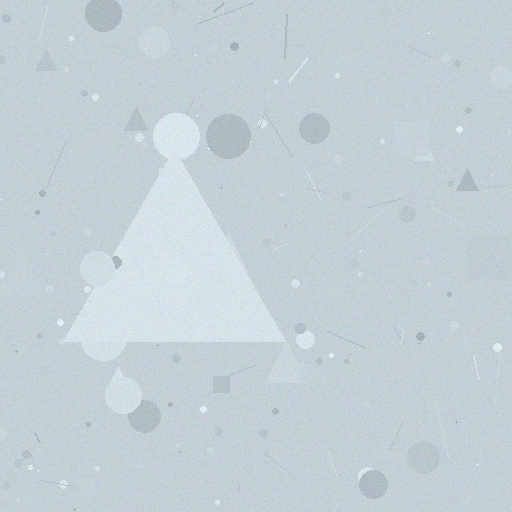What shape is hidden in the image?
A triangle is hidden in the image.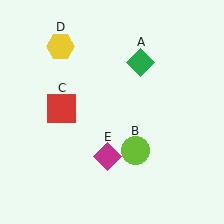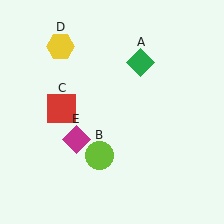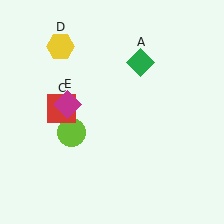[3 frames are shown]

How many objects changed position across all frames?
2 objects changed position: lime circle (object B), magenta diamond (object E).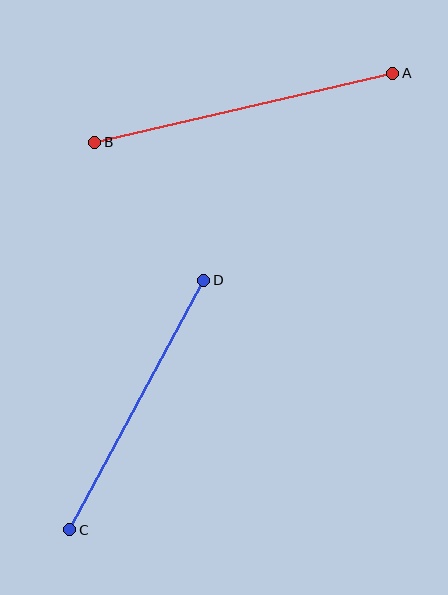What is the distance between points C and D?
The distance is approximately 283 pixels.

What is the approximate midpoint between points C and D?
The midpoint is at approximately (137, 405) pixels.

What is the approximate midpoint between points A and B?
The midpoint is at approximately (244, 108) pixels.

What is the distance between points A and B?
The distance is approximately 306 pixels.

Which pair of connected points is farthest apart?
Points A and B are farthest apart.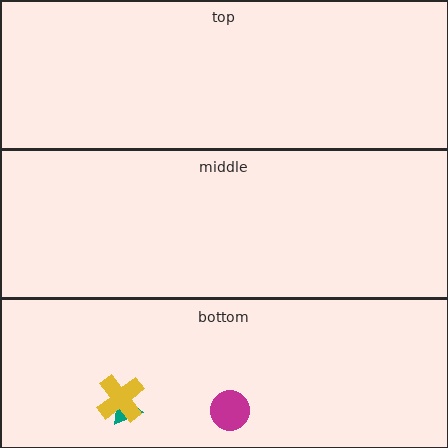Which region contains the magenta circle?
The bottom region.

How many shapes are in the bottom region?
3.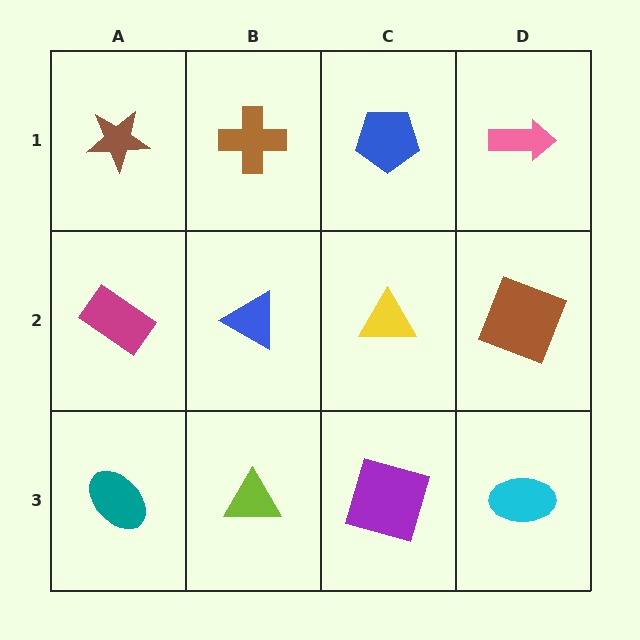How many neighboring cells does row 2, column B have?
4.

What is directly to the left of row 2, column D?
A yellow triangle.